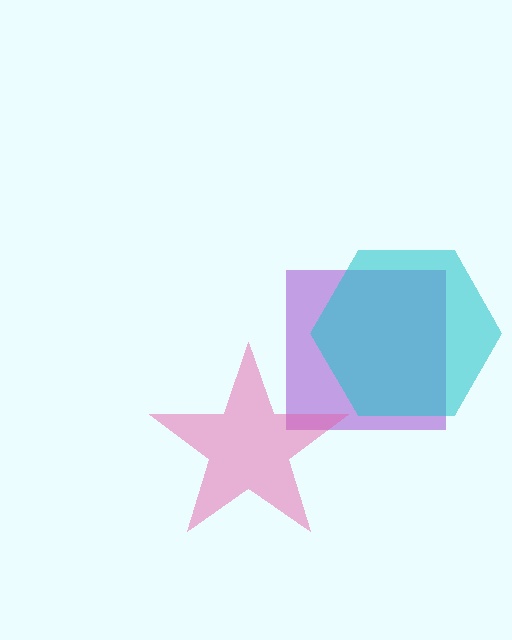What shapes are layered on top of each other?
The layered shapes are: a purple square, a pink star, a cyan hexagon.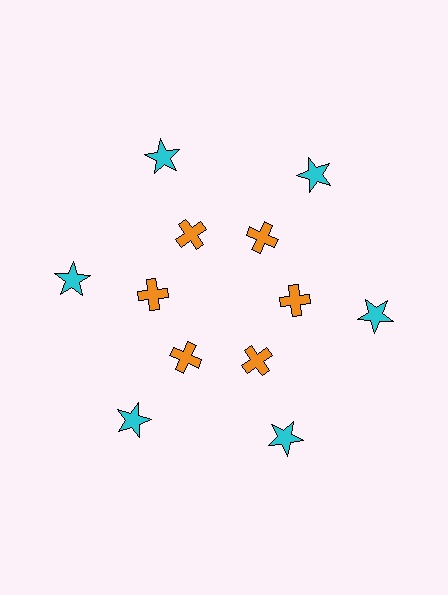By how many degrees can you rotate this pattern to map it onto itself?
The pattern maps onto itself every 60 degrees of rotation.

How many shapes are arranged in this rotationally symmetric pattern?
There are 12 shapes, arranged in 6 groups of 2.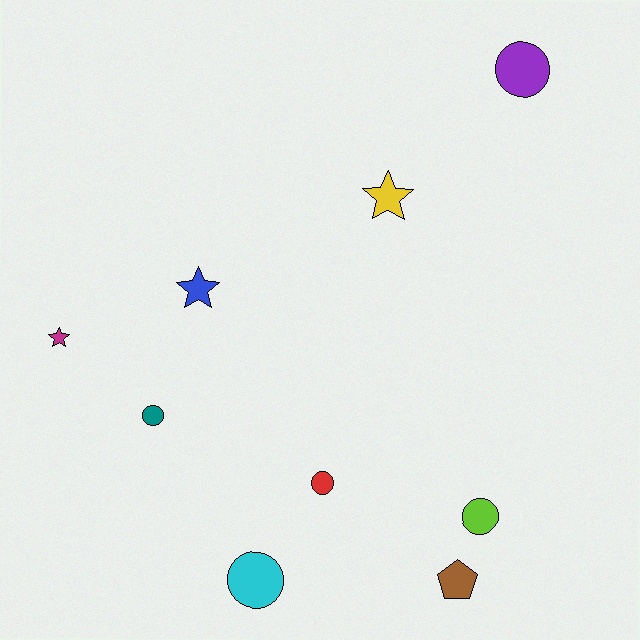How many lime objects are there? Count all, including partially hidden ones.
There is 1 lime object.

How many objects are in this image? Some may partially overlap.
There are 9 objects.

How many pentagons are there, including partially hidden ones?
There is 1 pentagon.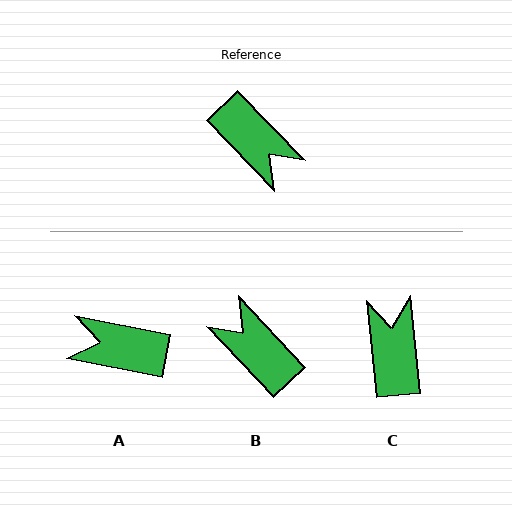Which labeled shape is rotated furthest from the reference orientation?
B, about 179 degrees away.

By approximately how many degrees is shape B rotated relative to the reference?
Approximately 179 degrees counter-clockwise.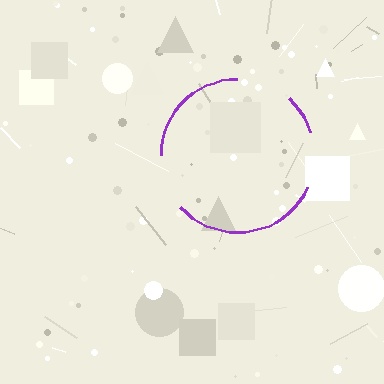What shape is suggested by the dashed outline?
The dashed outline suggests a circle.